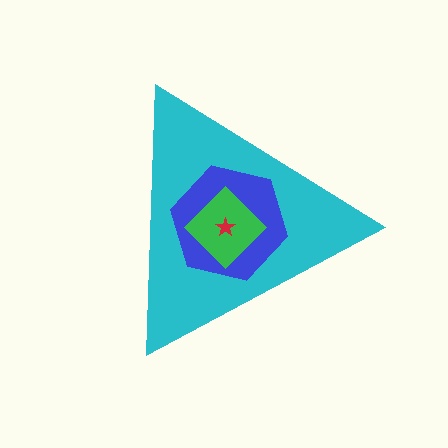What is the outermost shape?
The cyan triangle.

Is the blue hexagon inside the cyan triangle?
Yes.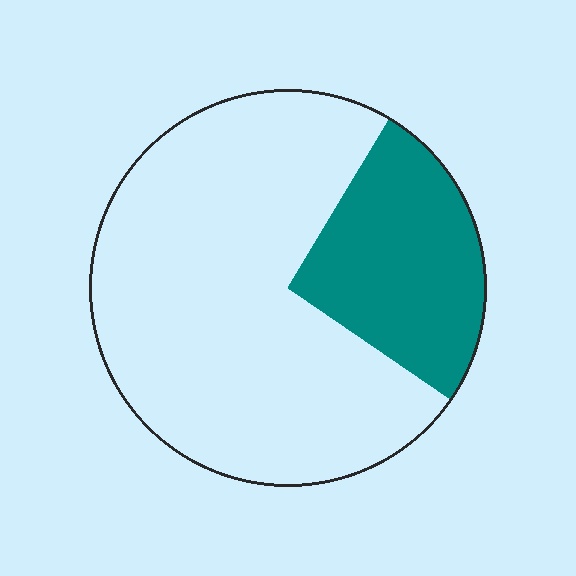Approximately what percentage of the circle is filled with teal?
Approximately 25%.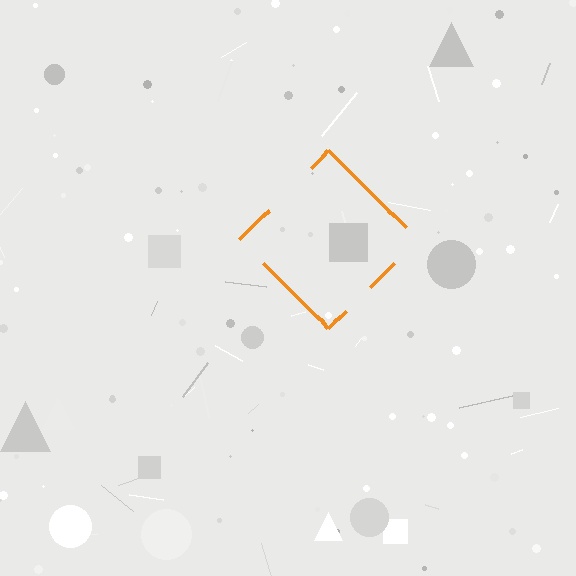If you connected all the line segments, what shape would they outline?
They would outline a diamond.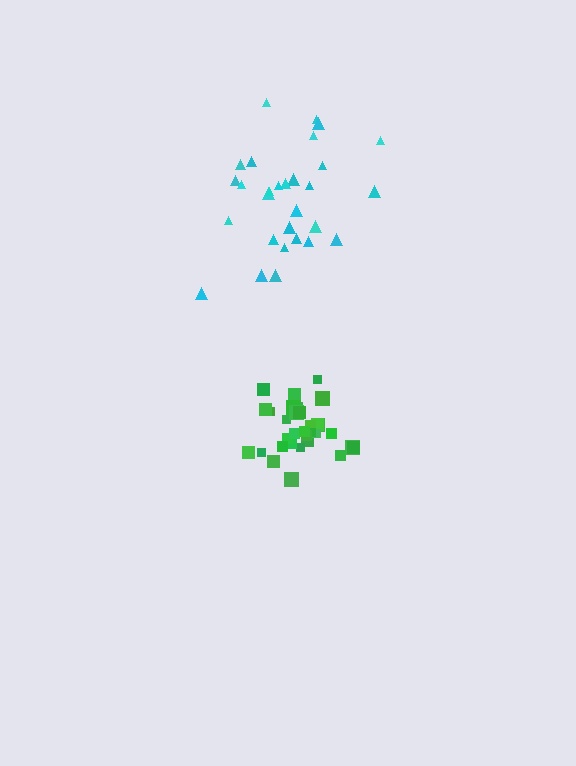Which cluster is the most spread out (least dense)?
Cyan.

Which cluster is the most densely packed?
Green.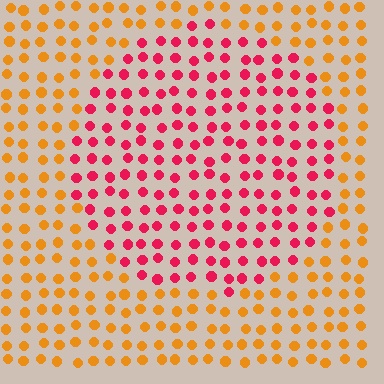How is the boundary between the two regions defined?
The boundary is defined purely by a slight shift in hue (about 52 degrees). Spacing, size, and orientation are identical on both sides.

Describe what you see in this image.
The image is filled with small orange elements in a uniform arrangement. A circle-shaped region is visible where the elements are tinted to a slightly different hue, forming a subtle color boundary.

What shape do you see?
I see a circle.